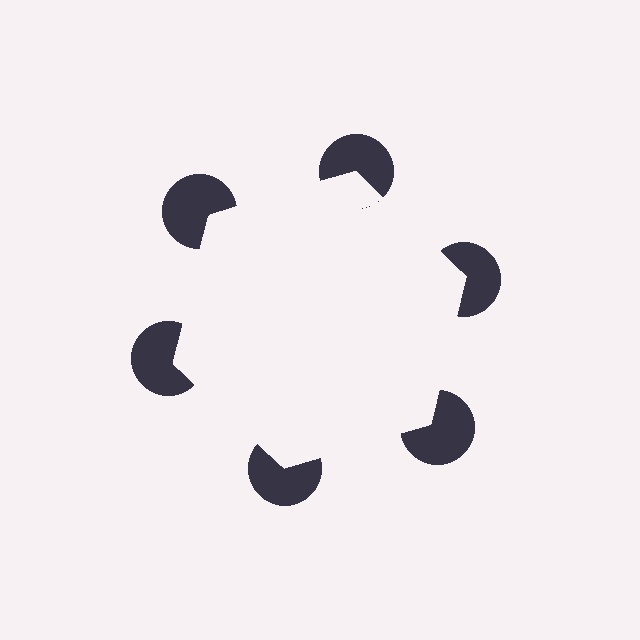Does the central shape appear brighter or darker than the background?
It typically appears slightly brighter than the background, even though no actual brightness change is drawn.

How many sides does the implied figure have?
6 sides.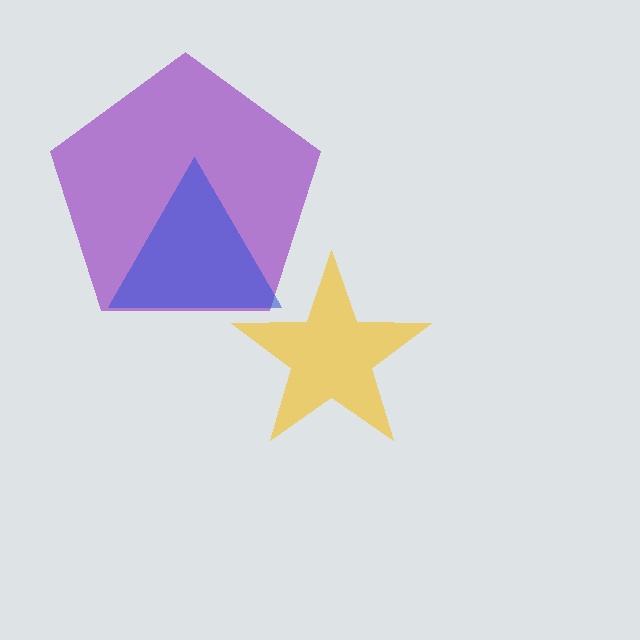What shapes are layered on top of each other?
The layered shapes are: a purple pentagon, a blue triangle, a yellow star.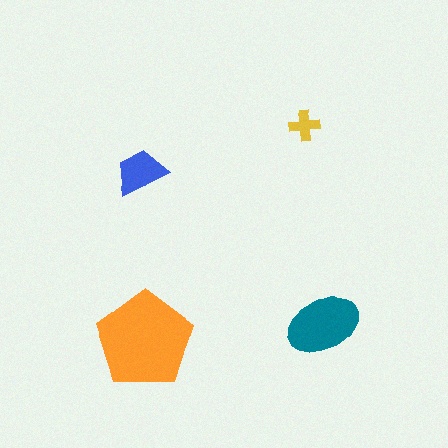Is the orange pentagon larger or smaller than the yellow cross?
Larger.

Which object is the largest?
The orange pentagon.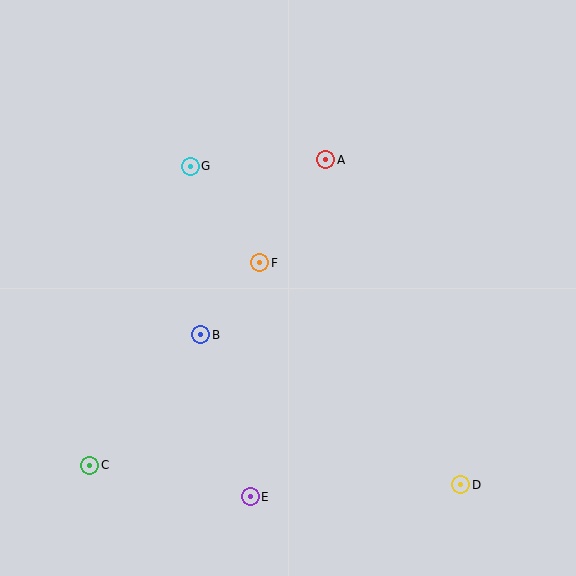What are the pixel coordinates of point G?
Point G is at (190, 166).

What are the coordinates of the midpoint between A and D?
The midpoint between A and D is at (393, 322).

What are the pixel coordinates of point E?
Point E is at (250, 497).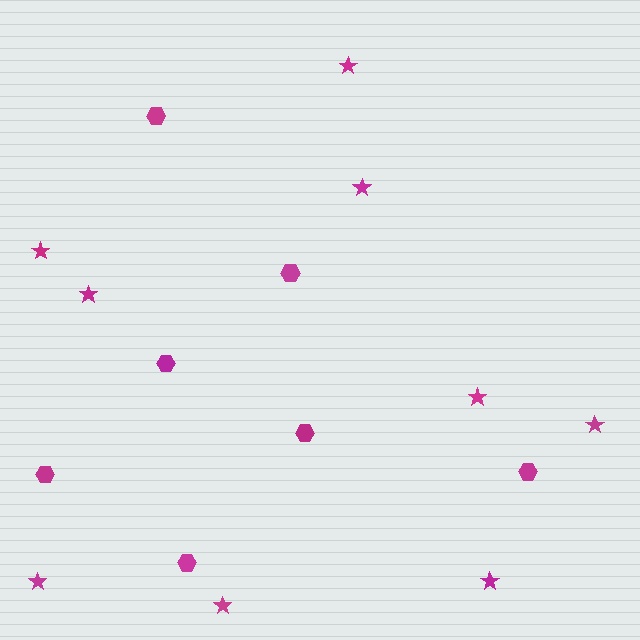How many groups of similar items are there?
There are 2 groups: one group of stars (9) and one group of hexagons (7).